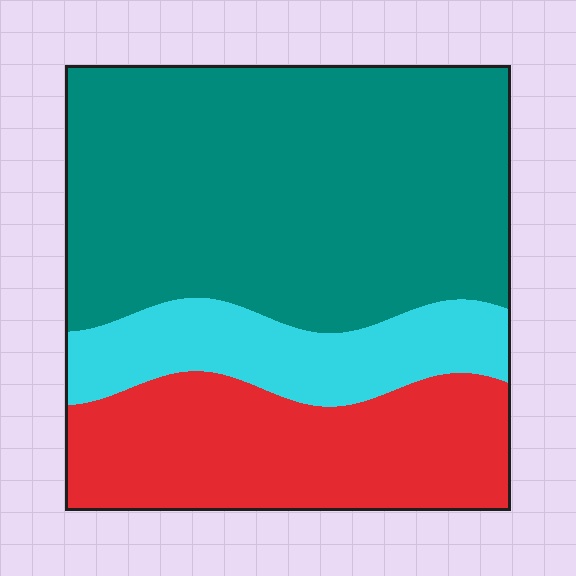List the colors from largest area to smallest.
From largest to smallest: teal, red, cyan.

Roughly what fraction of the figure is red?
Red covers around 30% of the figure.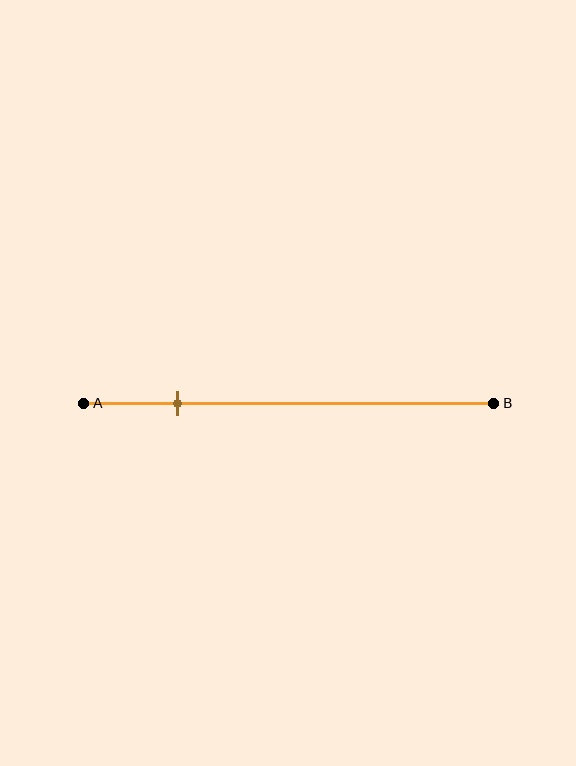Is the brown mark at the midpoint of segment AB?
No, the mark is at about 25% from A, not at the 50% midpoint.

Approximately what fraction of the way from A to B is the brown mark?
The brown mark is approximately 25% of the way from A to B.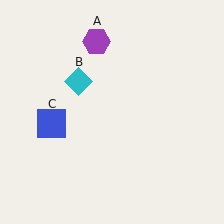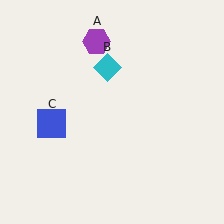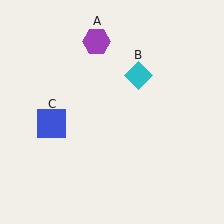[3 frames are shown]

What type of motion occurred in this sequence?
The cyan diamond (object B) rotated clockwise around the center of the scene.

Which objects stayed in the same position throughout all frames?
Purple hexagon (object A) and blue square (object C) remained stationary.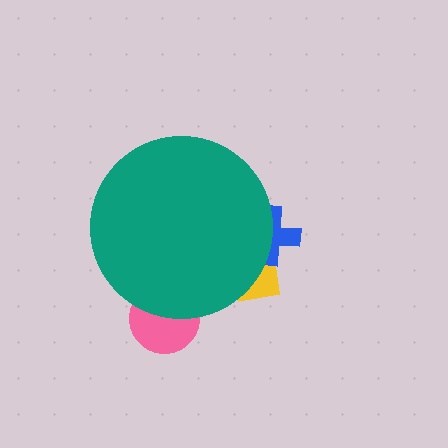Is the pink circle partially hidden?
Yes, the pink circle is partially hidden behind the teal circle.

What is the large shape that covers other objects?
A teal circle.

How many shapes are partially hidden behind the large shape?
3 shapes are partially hidden.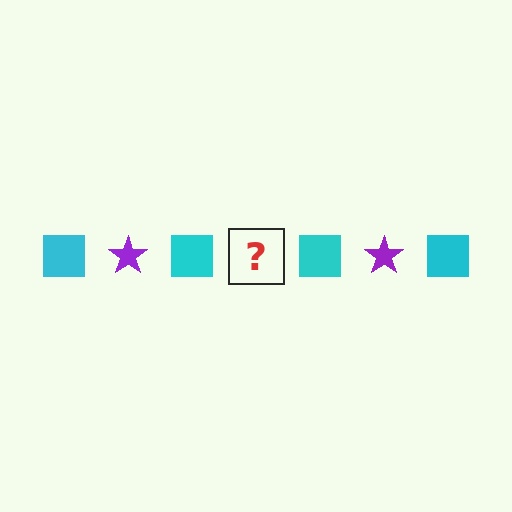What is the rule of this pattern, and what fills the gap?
The rule is that the pattern alternates between cyan square and purple star. The gap should be filled with a purple star.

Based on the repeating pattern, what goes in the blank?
The blank should be a purple star.